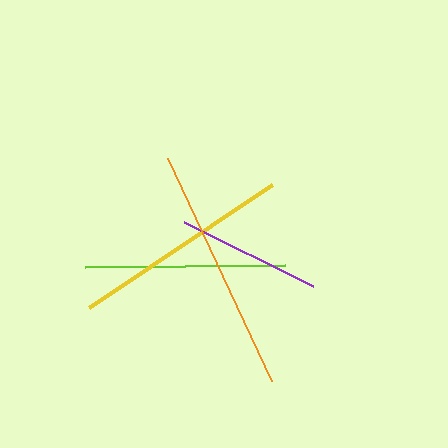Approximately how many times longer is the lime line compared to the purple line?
The lime line is approximately 1.4 times the length of the purple line.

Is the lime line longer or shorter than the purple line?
The lime line is longer than the purple line.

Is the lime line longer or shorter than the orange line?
The orange line is longer than the lime line.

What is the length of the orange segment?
The orange segment is approximately 246 pixels long.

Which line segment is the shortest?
The purple line is the shortest at approximately 144 pixels.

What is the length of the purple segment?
The purple segment is approximately 144 pixels long.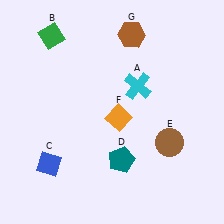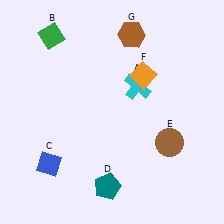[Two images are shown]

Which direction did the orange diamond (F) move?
The orange diamond (F) moved up.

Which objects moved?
The objects that moved are: the teal pentagon (D), the orange diamond (F).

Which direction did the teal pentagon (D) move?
The teal pentagon (D) moved down.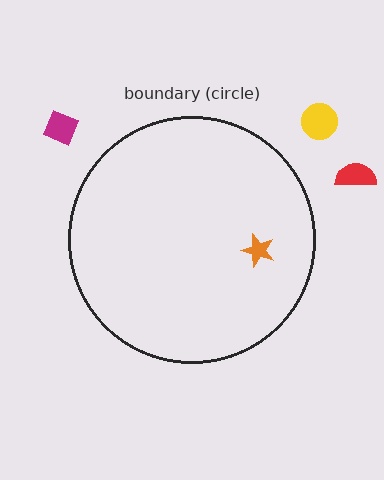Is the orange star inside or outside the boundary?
Inside.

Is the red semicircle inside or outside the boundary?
Outside.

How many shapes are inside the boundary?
1 inside, 3 outside.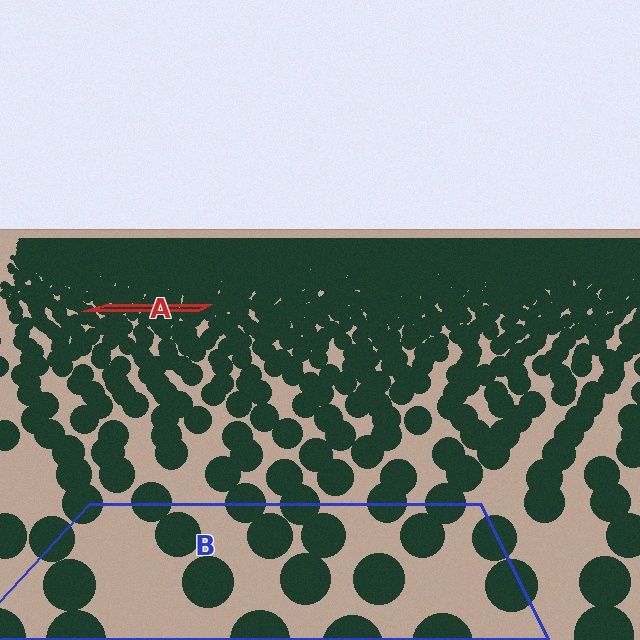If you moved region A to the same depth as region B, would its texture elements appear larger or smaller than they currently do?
They would appear larger. At a closer depth, the same texture elements are projected at a bigger on-screen size.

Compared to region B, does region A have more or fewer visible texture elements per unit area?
Region A has more texture elements per unit area — they are packed more densely because it is farther away.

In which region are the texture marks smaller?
The texture marks are smaller in region A, because it is farther away.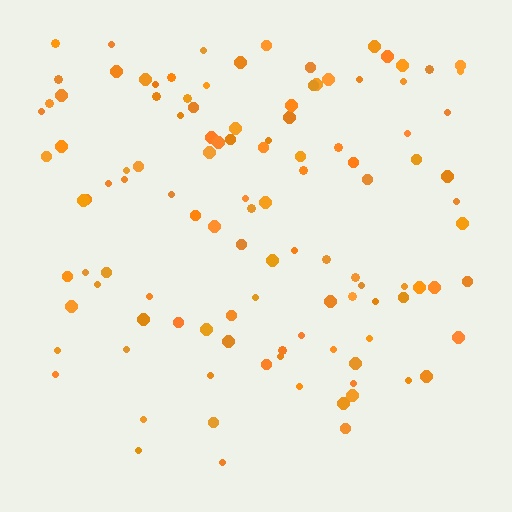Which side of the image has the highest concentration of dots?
The top.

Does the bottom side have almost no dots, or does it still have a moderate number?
Still a moderate number, just noticeably fewer than the top.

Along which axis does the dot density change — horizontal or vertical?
Vertical.